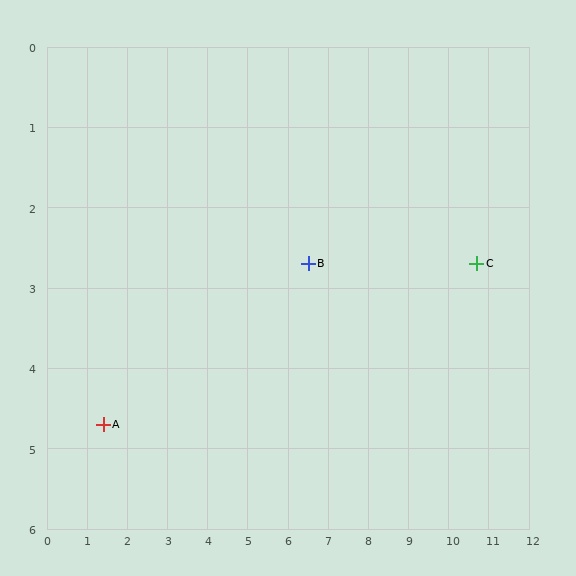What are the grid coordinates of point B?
Point B is at approximately (6.5, 2.7).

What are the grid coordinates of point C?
Point C is at approximately (10.7, 2.7).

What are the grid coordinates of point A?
Point A is at approximately (1.4, 4.7).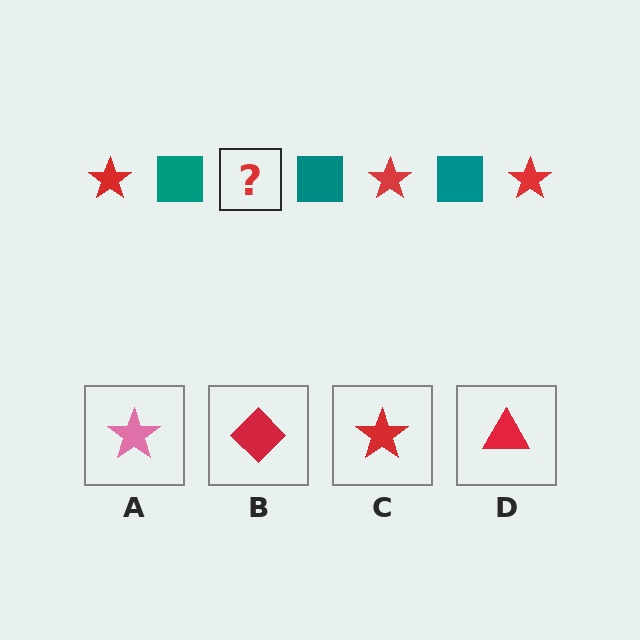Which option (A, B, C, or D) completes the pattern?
C.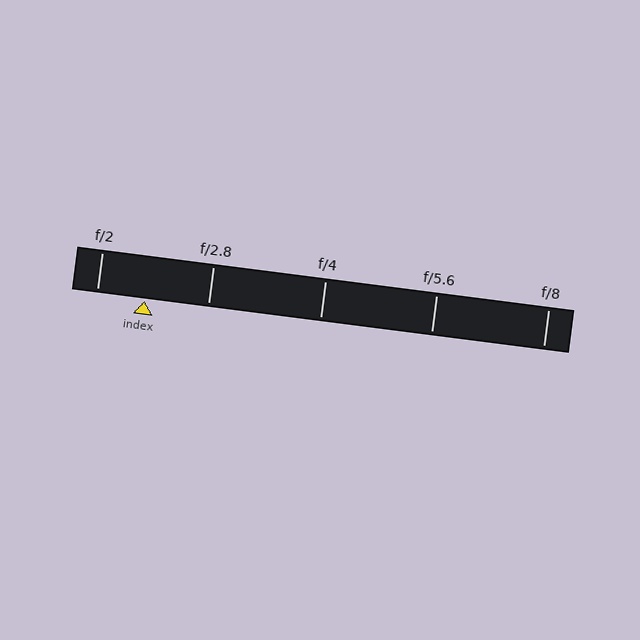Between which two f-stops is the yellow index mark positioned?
The index mark is between f/2 and f/2.8.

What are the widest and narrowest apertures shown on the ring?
The widest aperture shown is f/2 and the narrowest is f/8.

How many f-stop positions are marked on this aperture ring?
There are 5 f-stop positions marked.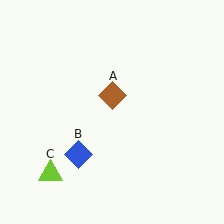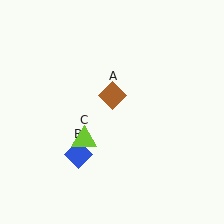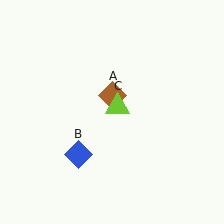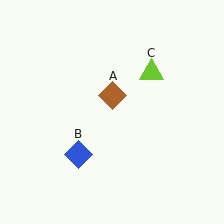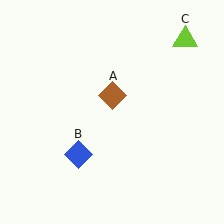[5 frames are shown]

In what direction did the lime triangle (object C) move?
The lime triangle (object C) moved up and to the right.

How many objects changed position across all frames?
1 object changed position: lime triangle (object C).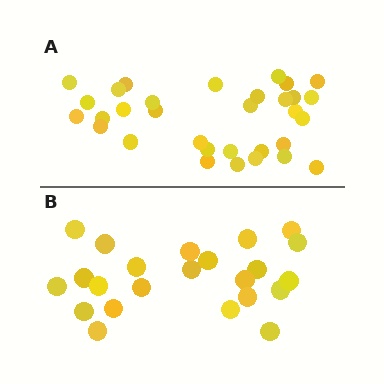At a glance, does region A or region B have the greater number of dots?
Region A (the top region) has more dots.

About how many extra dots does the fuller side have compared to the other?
Region A has roughly 8 or so more dots than region B.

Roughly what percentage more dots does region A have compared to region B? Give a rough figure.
About 40% more.